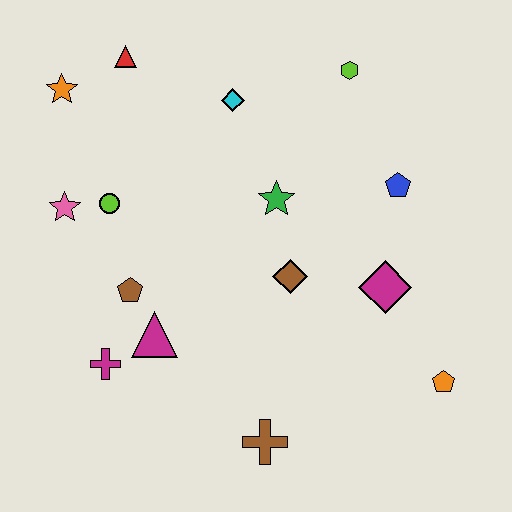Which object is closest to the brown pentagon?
The magenta triangle is closest to the brown pentagon.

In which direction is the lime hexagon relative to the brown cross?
The lime hexagon is above the brown cross.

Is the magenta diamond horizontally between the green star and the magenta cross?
No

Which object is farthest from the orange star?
The orange pentagon is farthest from the orange star.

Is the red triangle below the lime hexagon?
No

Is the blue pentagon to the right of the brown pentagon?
Yes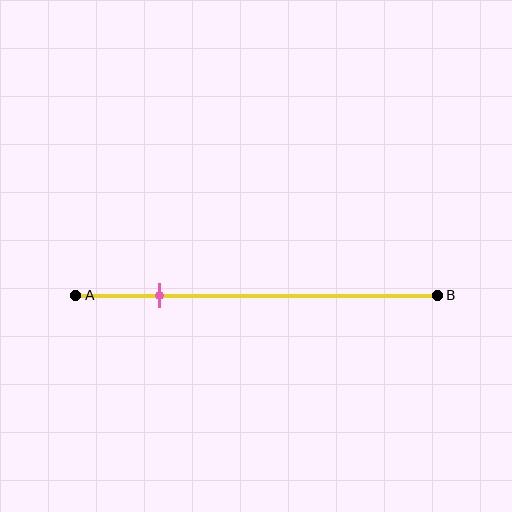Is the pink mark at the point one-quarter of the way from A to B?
Yes, the mark is approximately at the one-quarter point.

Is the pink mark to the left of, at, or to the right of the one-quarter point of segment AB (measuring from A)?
The pink mark is approximately at the one-quarter point of segment AB.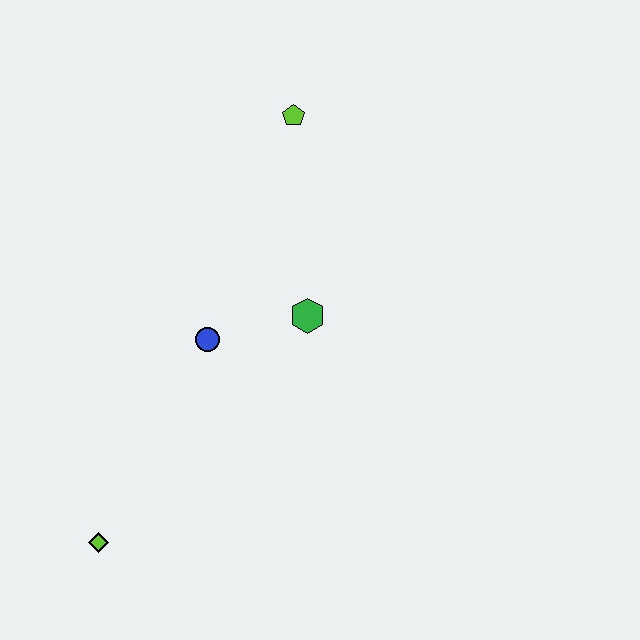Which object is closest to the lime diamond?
The blue circle is closest to the lime diamond.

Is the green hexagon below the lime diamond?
No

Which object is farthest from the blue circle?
The lime pentagon is farthest from the blue circle.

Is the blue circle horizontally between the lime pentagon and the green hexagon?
No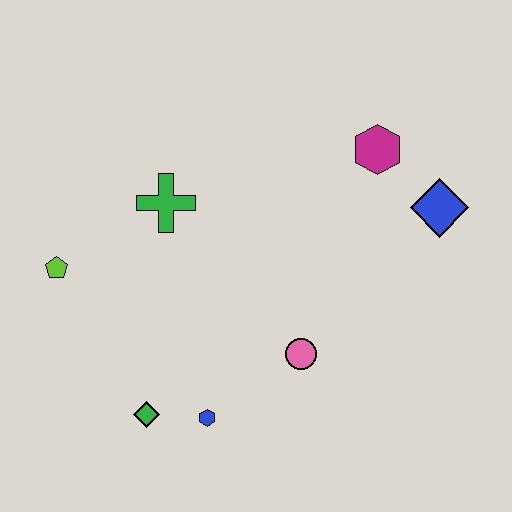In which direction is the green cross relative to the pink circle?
The green cross is above the pink circle.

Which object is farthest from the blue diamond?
The lime pentagon is farthest from the blue diamond.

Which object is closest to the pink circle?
The blue hexagon is closest to the pink circle.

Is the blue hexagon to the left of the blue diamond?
Yes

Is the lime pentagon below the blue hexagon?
No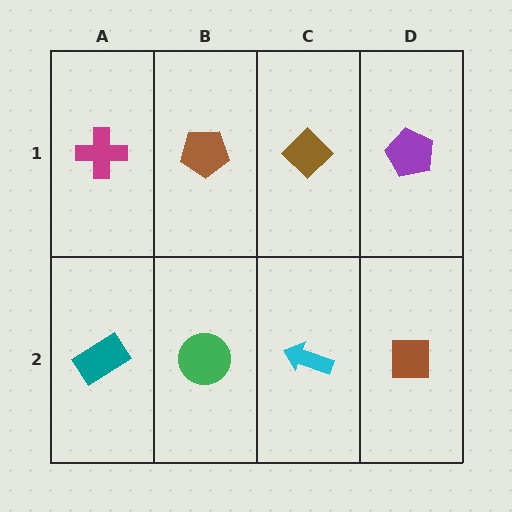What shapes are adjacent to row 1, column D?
A brown square (row 2, column D), a brown diamond (row 1, column C).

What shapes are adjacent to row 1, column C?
A cyan arrow (row 2, column C), a brown pentagon (row 1, column B), a purple pentagon (row 1, column D).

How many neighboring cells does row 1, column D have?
2.